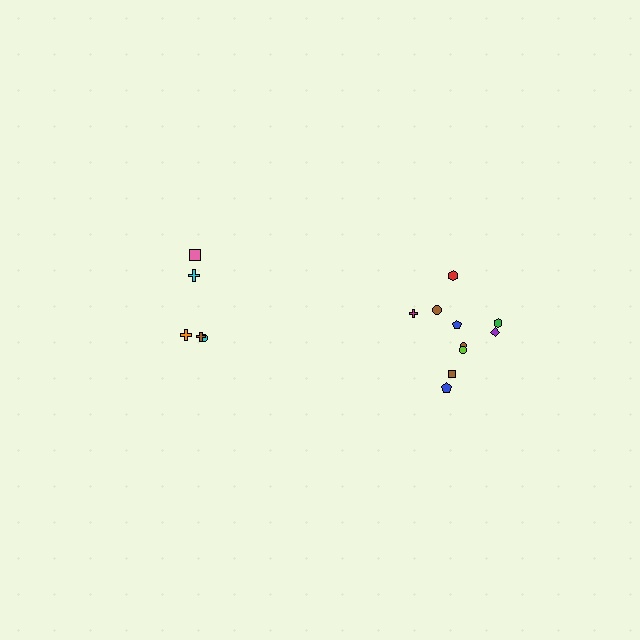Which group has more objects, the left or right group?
The right group.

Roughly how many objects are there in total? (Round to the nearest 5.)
Roughly 15 objects in total.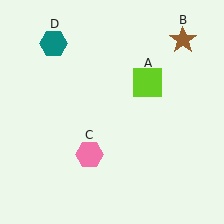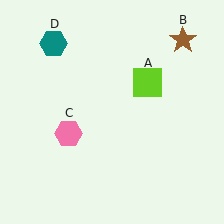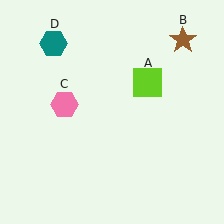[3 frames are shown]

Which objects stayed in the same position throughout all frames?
Lime square (object A) and brown star (object B) and teal hexagon (object D) remained stationary.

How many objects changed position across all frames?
1 object changed position: pink hexagon (object C).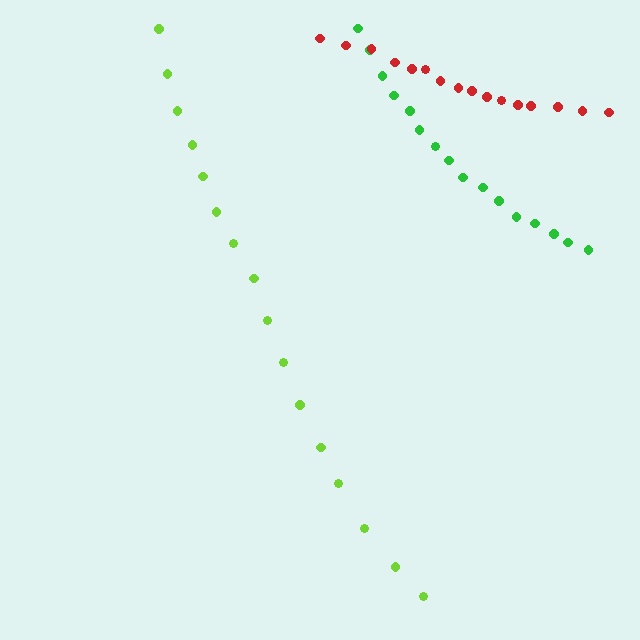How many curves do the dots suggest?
There are 3 distinct paths.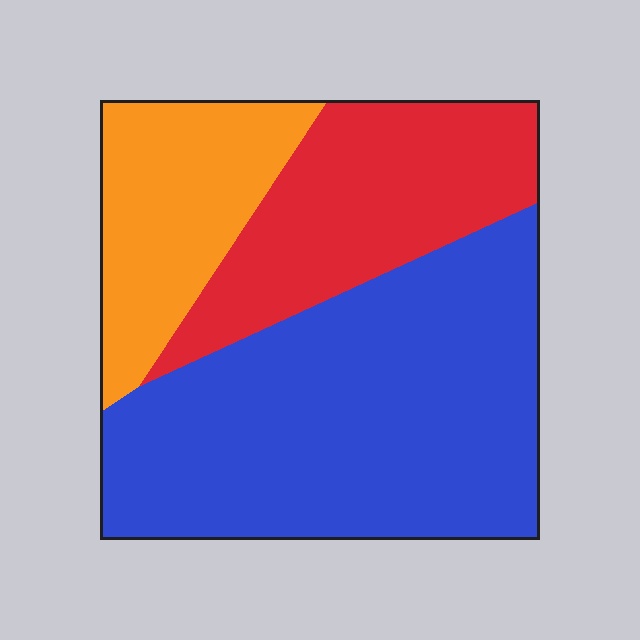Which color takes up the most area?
Blue, at roughly 55%.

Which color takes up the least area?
Orange, at roughly 20%.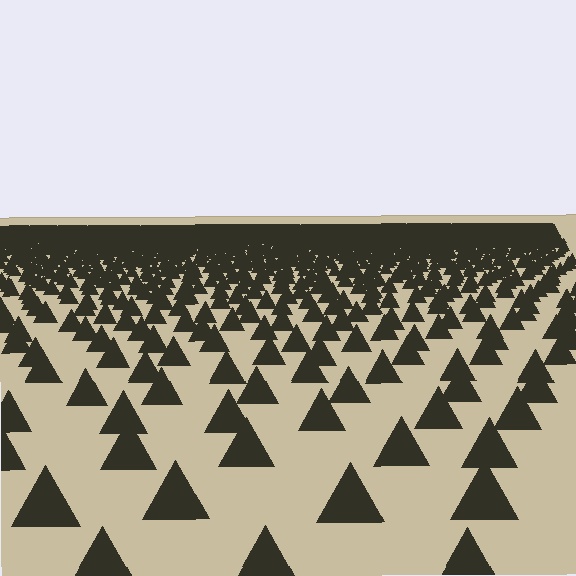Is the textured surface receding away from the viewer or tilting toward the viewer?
The surface is receding away from the viewer. Texture elements get smaller and denser toward the top.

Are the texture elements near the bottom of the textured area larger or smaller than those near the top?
Larger. Near the bottom, elements are closer to the viewer and appear at a bigger on-screen size.